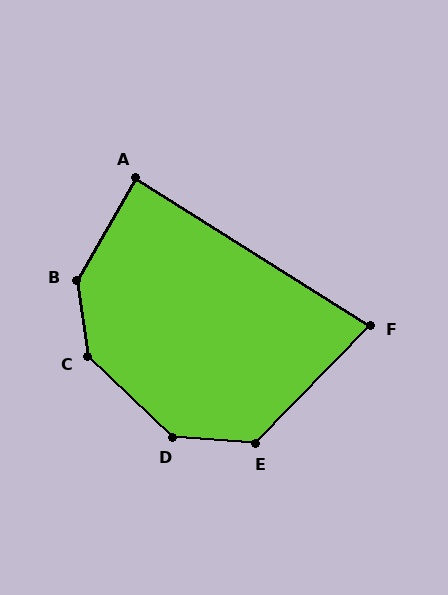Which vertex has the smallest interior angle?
F, at approximately 78 degrees.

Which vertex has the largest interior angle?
C, at approximately 142 degrees.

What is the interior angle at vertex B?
Approximately 141 degrees (obtuse).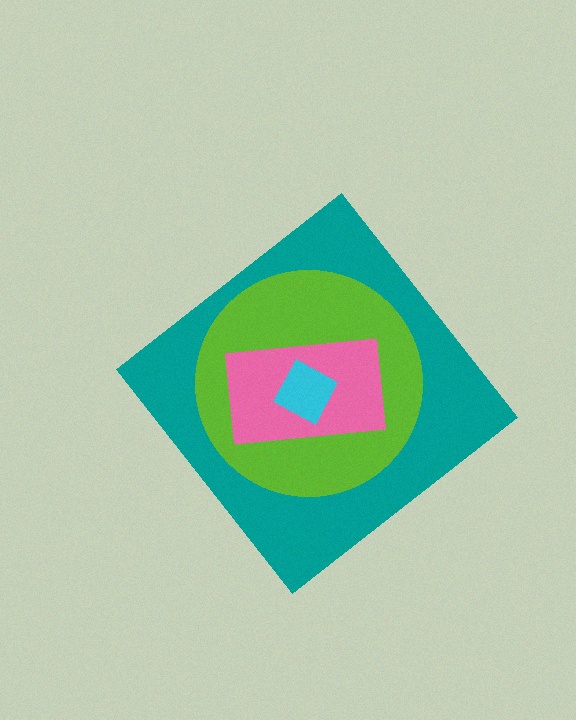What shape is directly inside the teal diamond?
The lime circle.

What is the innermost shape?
The cyan square.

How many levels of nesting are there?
4.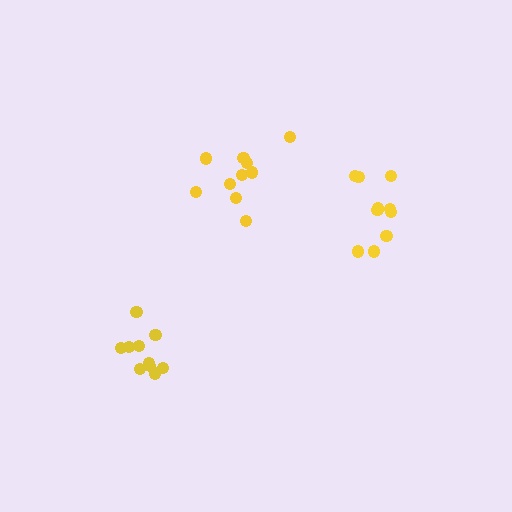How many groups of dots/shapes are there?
There are 3 groups.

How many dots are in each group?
Group 1: 10 dots, Group 2: 10 dots, Group 3: 10 dots (30 total).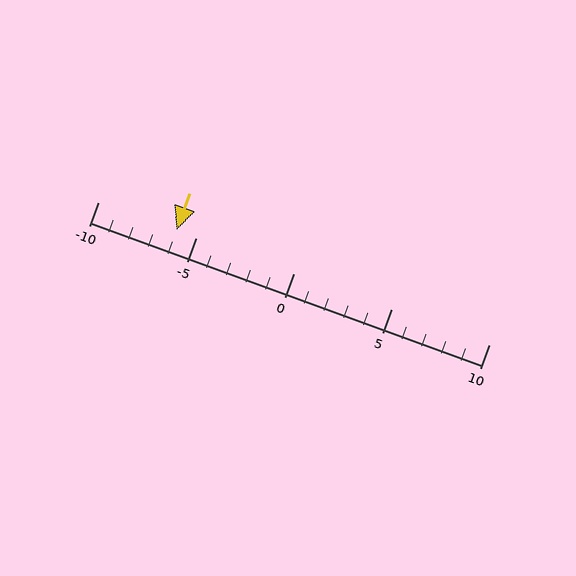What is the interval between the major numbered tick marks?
The major tick marks are spaced 5 units apart.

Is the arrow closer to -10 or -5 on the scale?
The arrow is closer to -5.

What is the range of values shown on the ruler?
The ruler shows values from -10 to 10.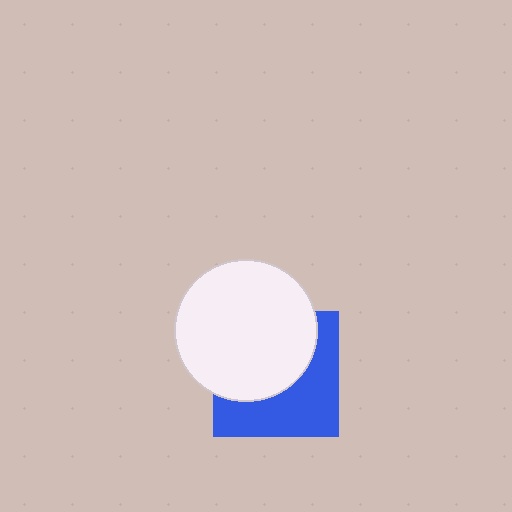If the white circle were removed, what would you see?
You would see the complete blue square.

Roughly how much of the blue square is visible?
About half of it is visible (roughly 48%).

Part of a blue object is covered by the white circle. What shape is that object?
It is a square.